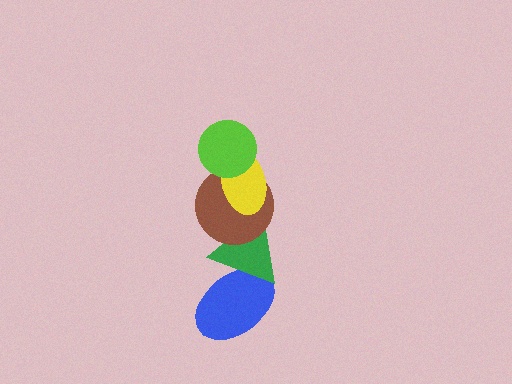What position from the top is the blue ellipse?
The blue ellipse is 5th from the top.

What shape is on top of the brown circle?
The yellow ellipse is on top of the brown circle.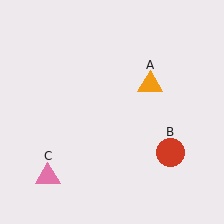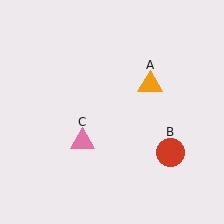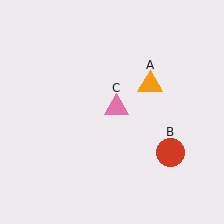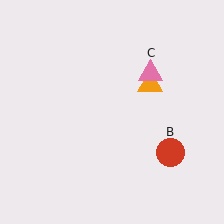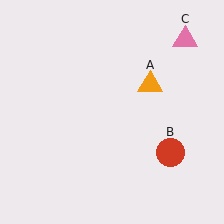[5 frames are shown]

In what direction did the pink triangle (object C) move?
The pink triangle (object C) moved up and to the right.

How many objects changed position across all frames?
1 object changed position: pink triangle (object C).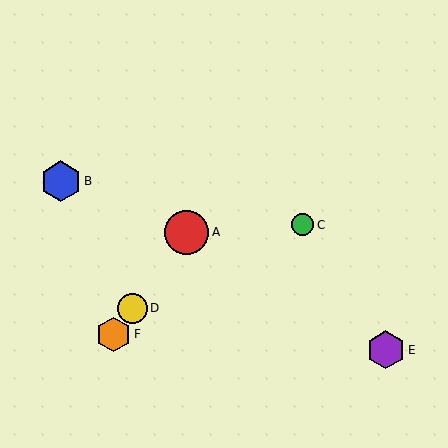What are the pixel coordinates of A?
Object A is at (187, 232).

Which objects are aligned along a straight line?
Objects A, D, F are aligned along a straight line.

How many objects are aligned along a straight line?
3 objects (A, D, F) are aligned along a straight line.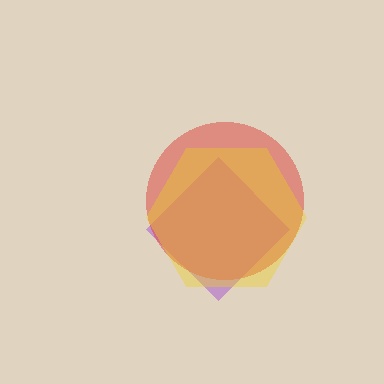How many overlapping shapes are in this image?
There are 3 overlapping shapes in the image.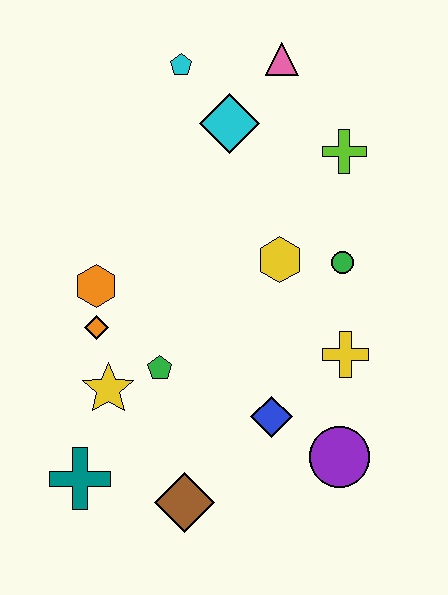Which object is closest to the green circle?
The yellow hexagon is closest to the green circle.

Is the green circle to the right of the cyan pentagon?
Yes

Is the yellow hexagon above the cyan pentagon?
No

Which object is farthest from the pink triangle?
The teal cross is farthest from the pink triangle.